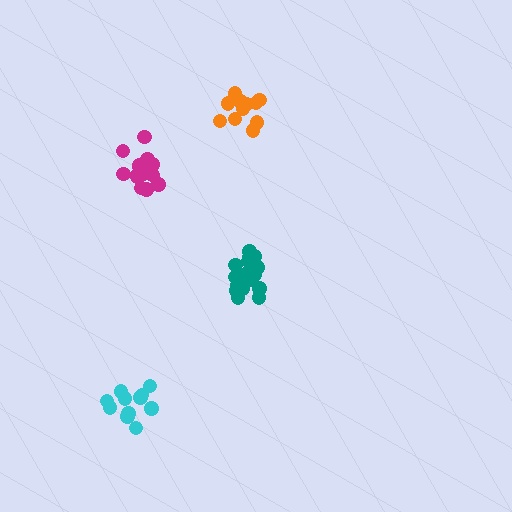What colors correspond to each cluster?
The clusters are colored: teal, orange, magenta, cyan.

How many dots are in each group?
Group 1: 17 dots, Group 2: 12 dots, Group 3: 17 dots, Group 4: 11 dots (57 total).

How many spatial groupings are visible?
There are 4 spatial groupings.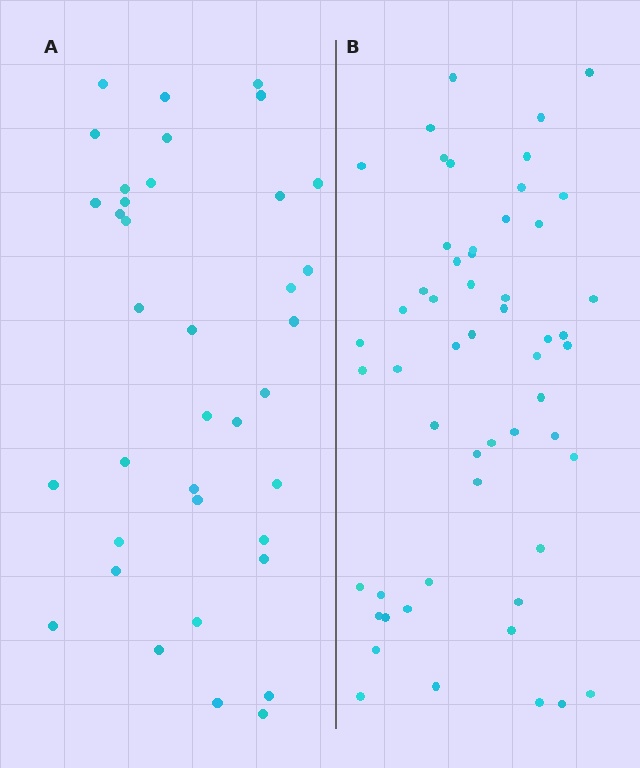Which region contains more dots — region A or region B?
Region B (the right region) has more dots.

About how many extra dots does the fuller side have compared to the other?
Region B has approximately 20 more dots than region A.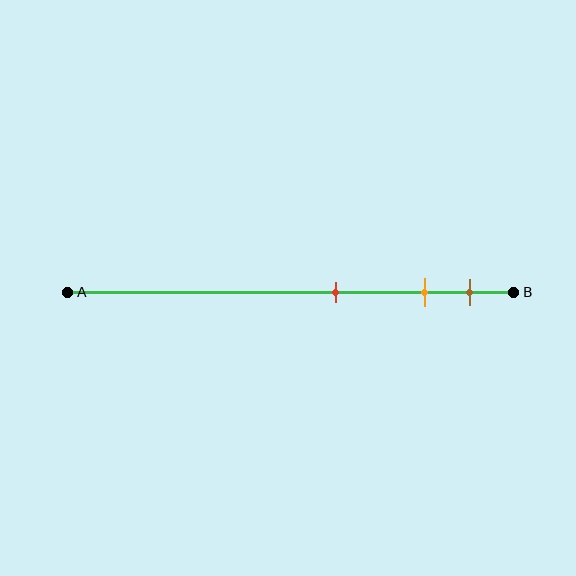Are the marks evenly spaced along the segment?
No, the marks are not evenly spaced.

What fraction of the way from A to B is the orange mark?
The orange mark is approximately 80% (0.8) of the way from A to B.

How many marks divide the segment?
There are 3 marks dividing the segment.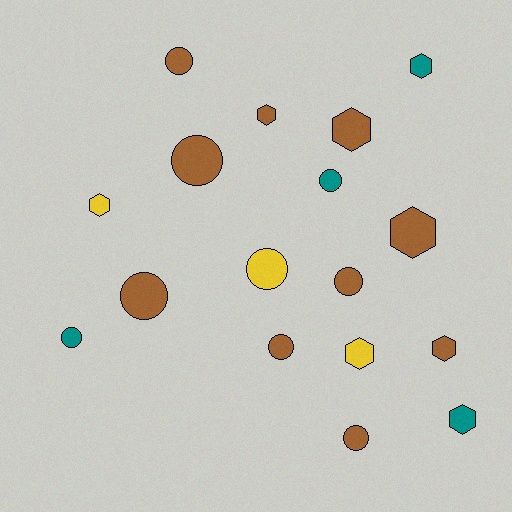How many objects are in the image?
There are 17 objects.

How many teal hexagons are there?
There are 2 teal hexagons.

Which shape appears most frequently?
Circle, with 9 objects.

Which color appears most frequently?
Brown, with 10 objects.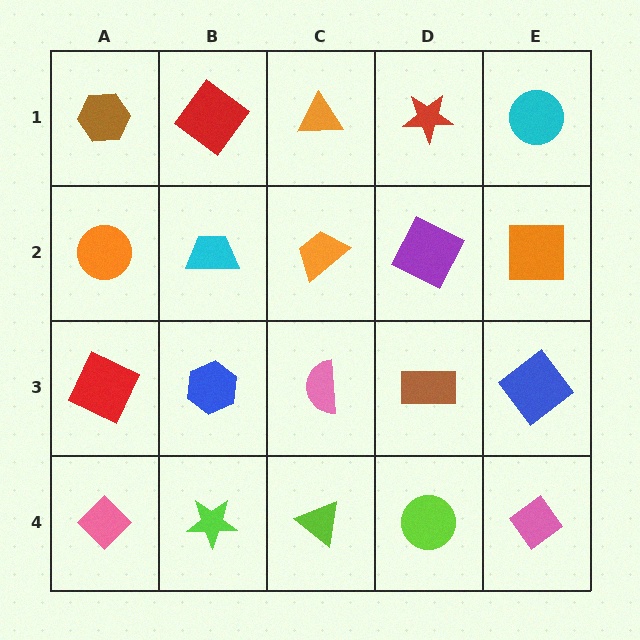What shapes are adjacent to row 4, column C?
A pink semicircle (row 3, column C), a lime star (row 4, column B), a lime circle (row 4, column D).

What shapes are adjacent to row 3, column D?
A purple square (row 2, column D), a lime circle (row 4, column D), a pink semicircle (row 3, column C), a blue diamond (row 3, column E).